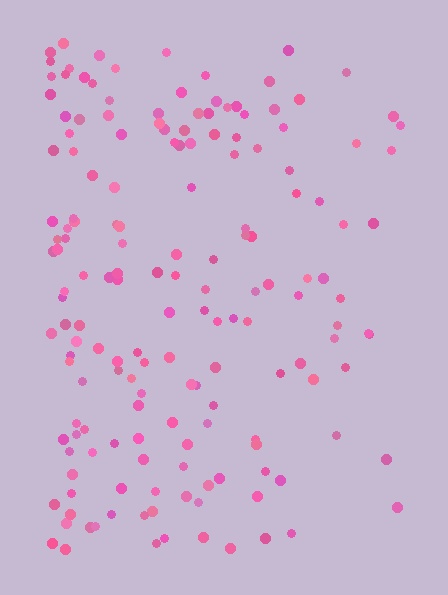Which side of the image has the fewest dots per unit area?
The right.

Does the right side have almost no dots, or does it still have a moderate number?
Still a moderate number, just noticeably fewer than the left.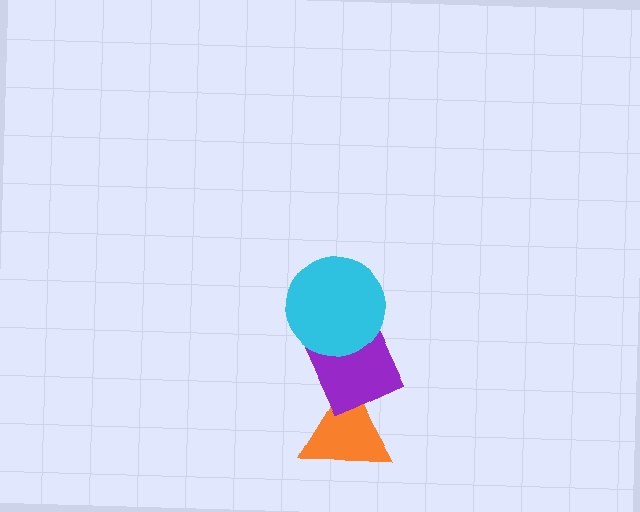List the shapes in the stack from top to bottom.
From top to bottom: the cyan circle, the purple diamond, the orange triangle.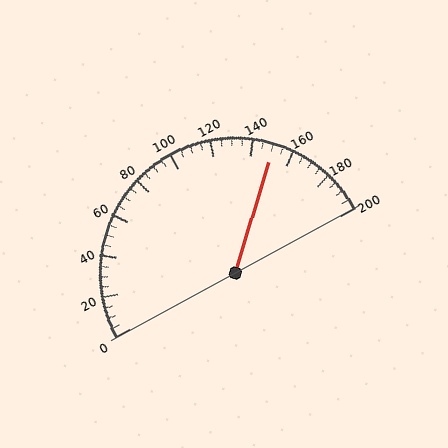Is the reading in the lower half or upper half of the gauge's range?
The reading is in the upper half of the range (0 to 200).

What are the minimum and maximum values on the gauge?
The gauge ranges from 0 to 200.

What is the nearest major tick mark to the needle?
The nearest major tick mark is 160.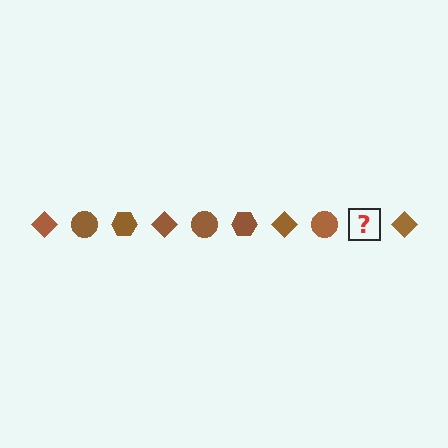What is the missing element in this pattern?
The missing element is a brown hexagon.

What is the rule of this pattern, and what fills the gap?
The rule is that the pattern cycles through diamond, circle, hexagon shapes in brown. The gap should be filled with a brown hexagon.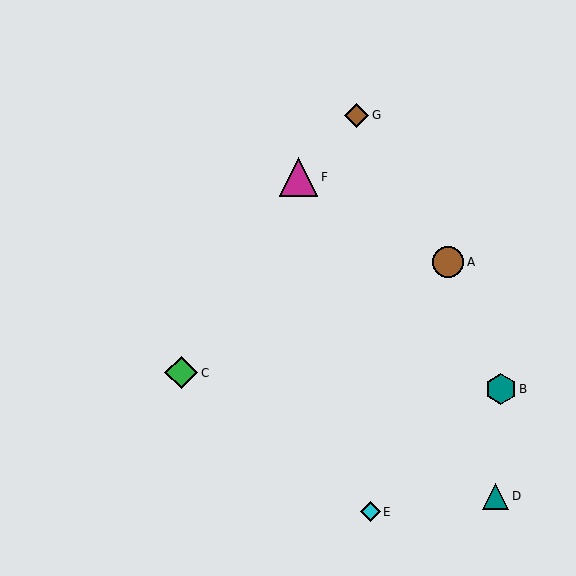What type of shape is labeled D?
Shape D is a teal triangle.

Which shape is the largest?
The magenta triangle (labeled F) is the largest.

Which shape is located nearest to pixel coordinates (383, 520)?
The cyan diamond (labeled E) at (370, 512) is nearest to that location.